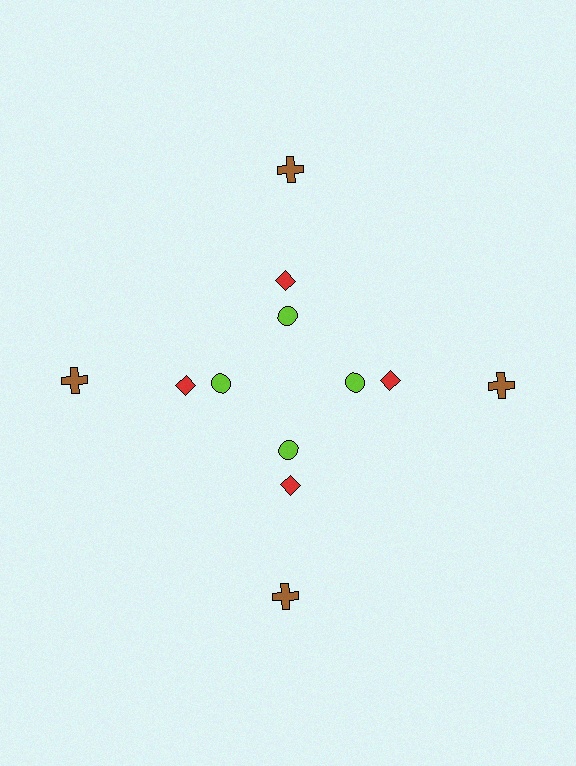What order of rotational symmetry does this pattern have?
This pattern has 4-fold rotational symmetry.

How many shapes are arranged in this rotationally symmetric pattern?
There are 12 shapes, arranged in 4 groups of 3.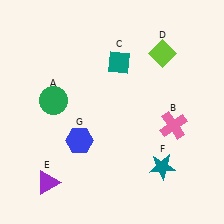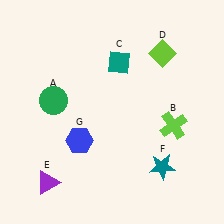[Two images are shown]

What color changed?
The cross (B) changed from pink in Image 1 to lime in Image 2.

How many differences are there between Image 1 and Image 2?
There is 1 difference between the two images.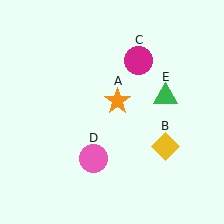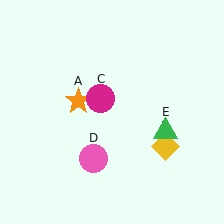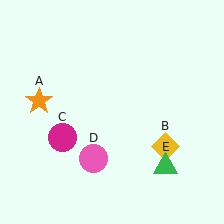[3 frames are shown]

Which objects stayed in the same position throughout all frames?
Yellow diamond (object B) and pink circle (object D) remained stationary.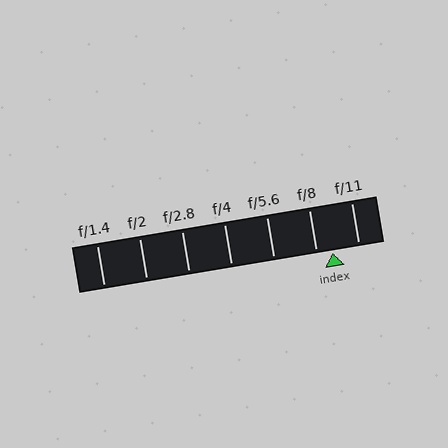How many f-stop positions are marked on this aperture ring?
There are 7 f-stop positions marked.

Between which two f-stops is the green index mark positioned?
The index mark is between f/8 and f/11.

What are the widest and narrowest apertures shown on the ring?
The widest aperture shown is f/1.4 and the narrowest is f/11.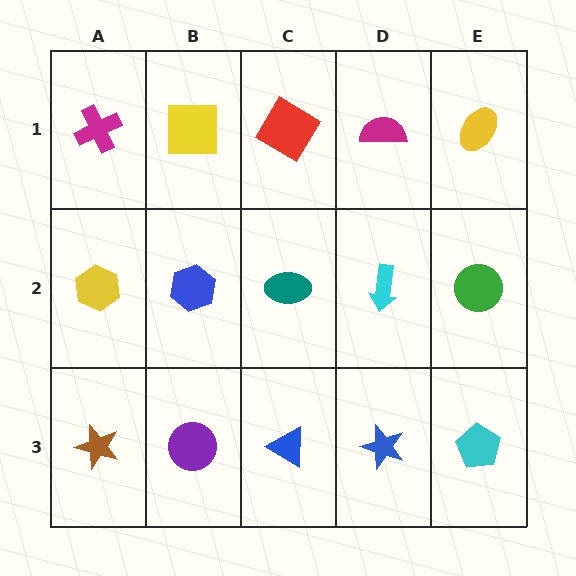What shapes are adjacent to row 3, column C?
A teal ellipse (row 2, column C), a purple circle (row 3, column B), a blue star (row 3, column D).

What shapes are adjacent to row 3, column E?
A green circle (row 2, column E), a blue star (row 3, column D).